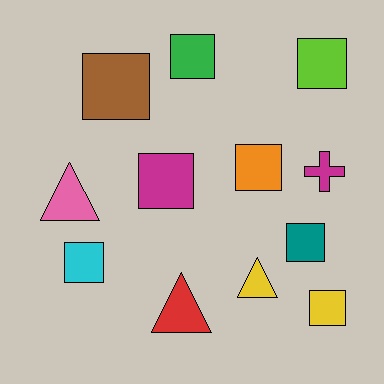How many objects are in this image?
There are 12 objects.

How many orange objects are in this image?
There is 1 orange object.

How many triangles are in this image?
There are 3 triangles.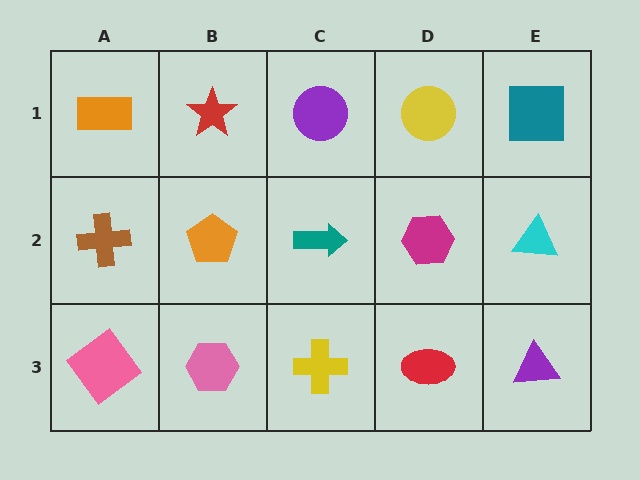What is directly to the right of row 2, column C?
A magenta hexagon.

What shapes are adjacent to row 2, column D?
A yellow circle (row 1, column D), a red ellipse (row 3, column D), a teal arrow (row 2, column C), a cyan triangle (row 2, column E).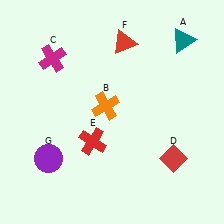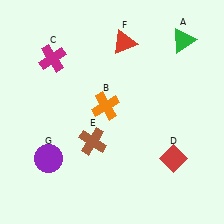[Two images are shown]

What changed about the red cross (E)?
In Image 1, E is red. In Image 2, it changed to brown.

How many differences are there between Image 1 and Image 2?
There are 2 differences between the two images.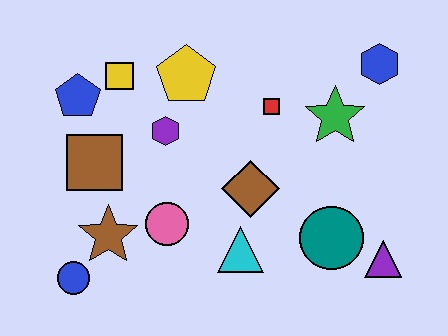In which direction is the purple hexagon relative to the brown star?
The purple hexagon is above the brown star.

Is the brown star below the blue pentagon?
Yes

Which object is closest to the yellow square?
The blue pentagon is closest to the yellow square.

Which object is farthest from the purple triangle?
The blue pentagon is farthest from the purple triangle.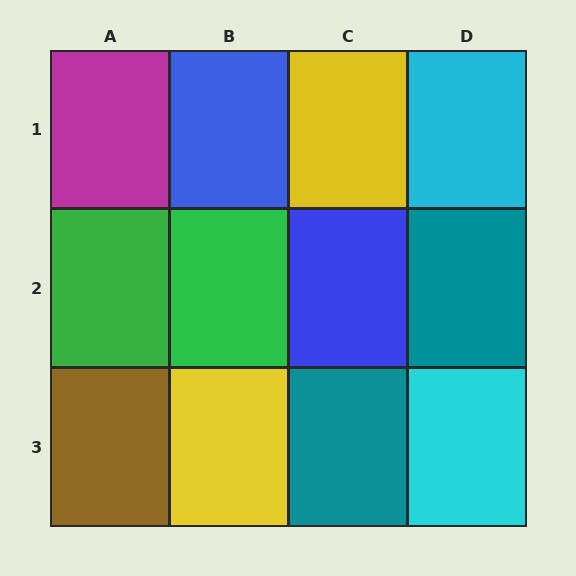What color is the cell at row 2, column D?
Teal.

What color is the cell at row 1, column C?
Yellow.